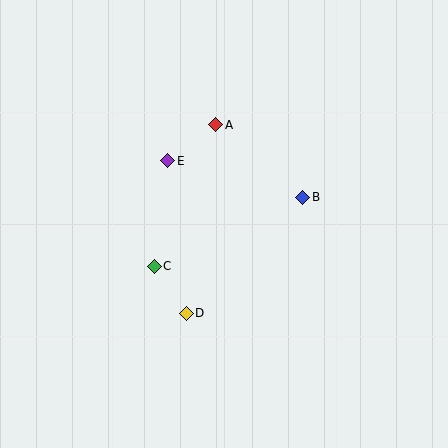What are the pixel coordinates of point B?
Point B is at (303, 197).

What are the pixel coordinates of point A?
Point A is at (216, 125).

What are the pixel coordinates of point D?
Point D is at (186, 313).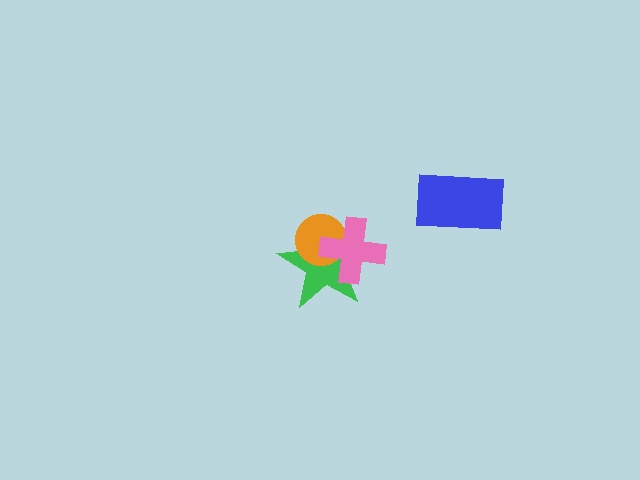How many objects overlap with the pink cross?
2 objects overlap with the pink cross.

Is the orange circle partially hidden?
Yes, it is partially covered by another shape.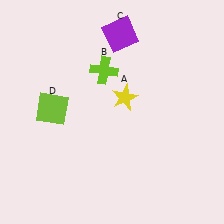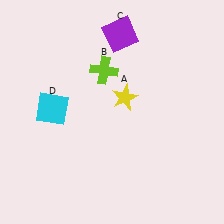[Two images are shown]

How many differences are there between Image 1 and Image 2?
There is 1 difference between the two images.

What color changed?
The square (D) changed from lime in Image 1 to cyan in Image 2.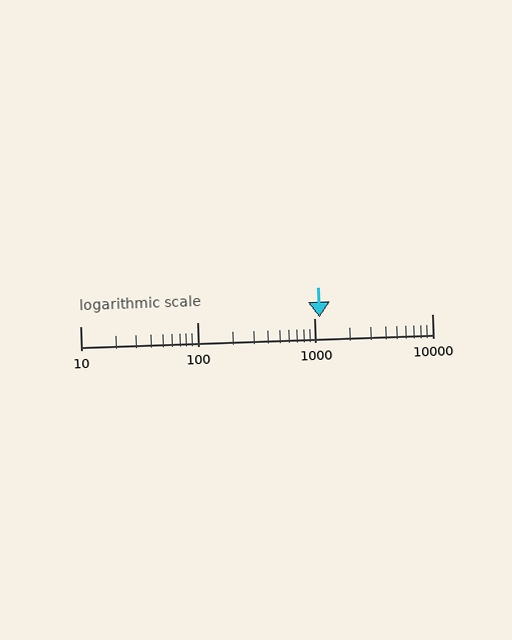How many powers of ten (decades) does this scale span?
The scale spans 3 decades, from 10 to 10000.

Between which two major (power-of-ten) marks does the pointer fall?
The pointer is between 1000 and 10000.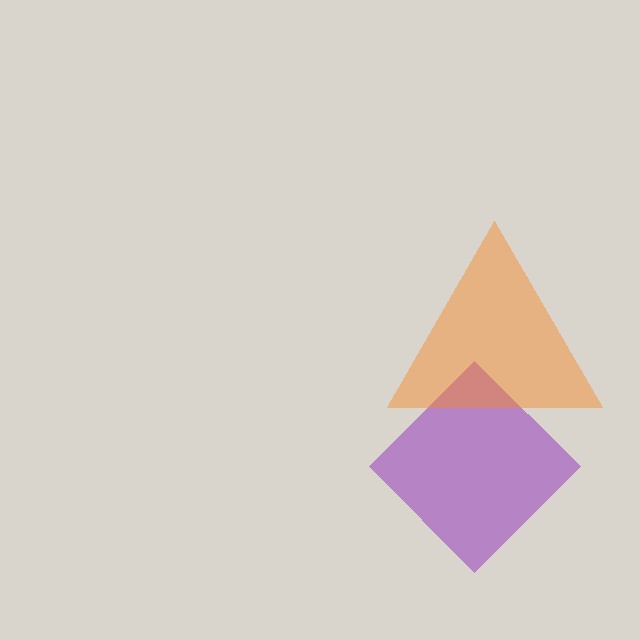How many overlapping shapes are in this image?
There are 2 overlapping shapes in the image.